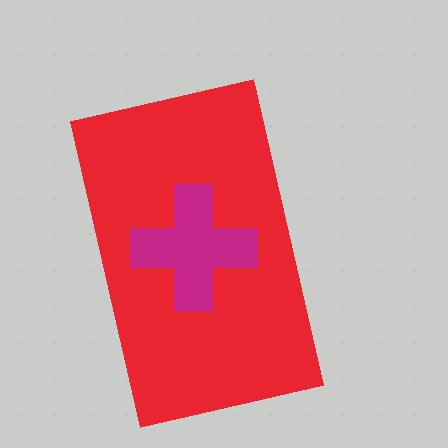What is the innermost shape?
The magenta cross.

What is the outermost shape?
The red rectangle.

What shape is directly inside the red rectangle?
The magenta cross.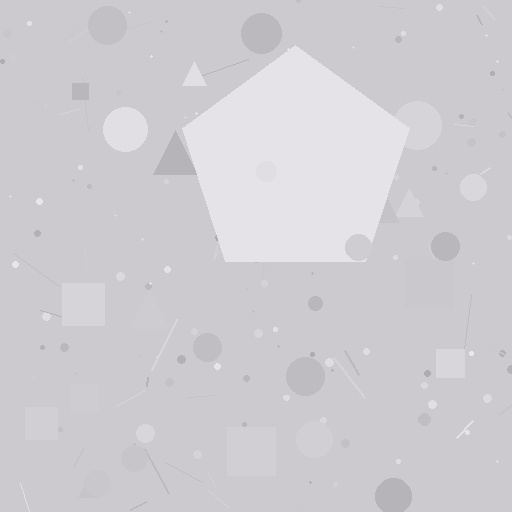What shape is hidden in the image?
A pentagon is hidden in the image.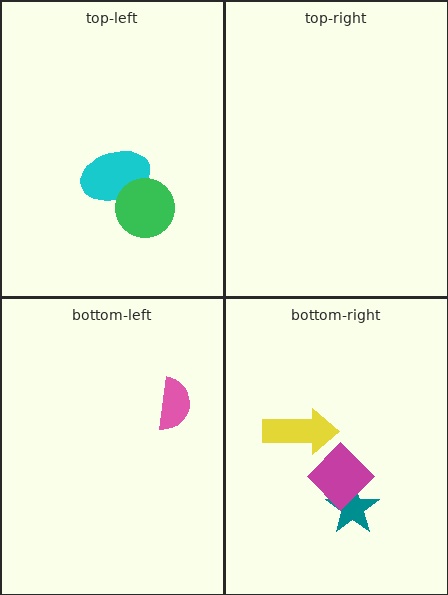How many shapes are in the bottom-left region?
1.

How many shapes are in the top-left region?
2.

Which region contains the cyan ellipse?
The top-left region.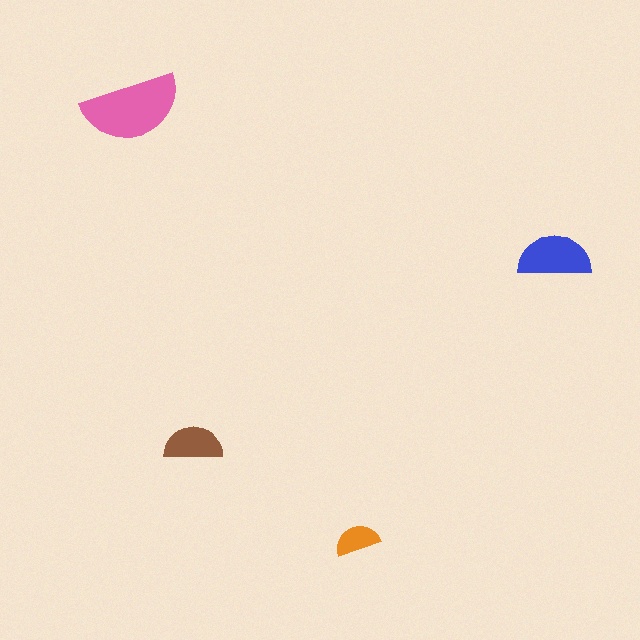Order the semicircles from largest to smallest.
the pink one, the blue one, the brown one, the orange one.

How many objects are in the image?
There are 4 objects in the image.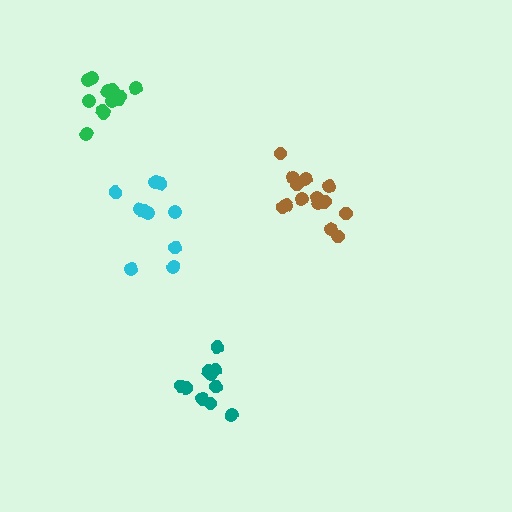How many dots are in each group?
Group 1: 10 dots, Group 2: 10 dots, Group 3: 14 dots, Group 4: 13 dots (47 total).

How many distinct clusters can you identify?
There are 4 distinct clusters.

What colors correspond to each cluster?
The clusters are colored: cyan, teal, brown, green.